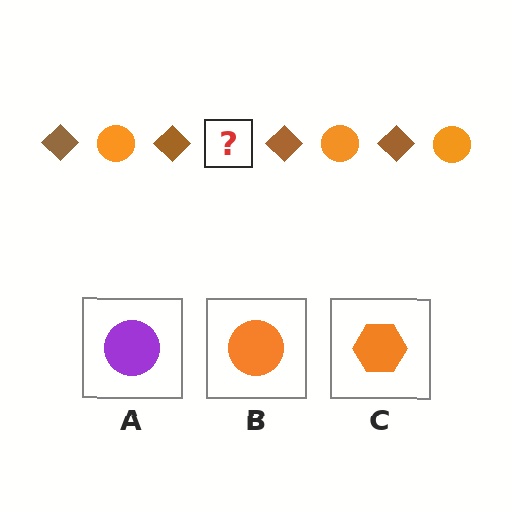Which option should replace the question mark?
Option B.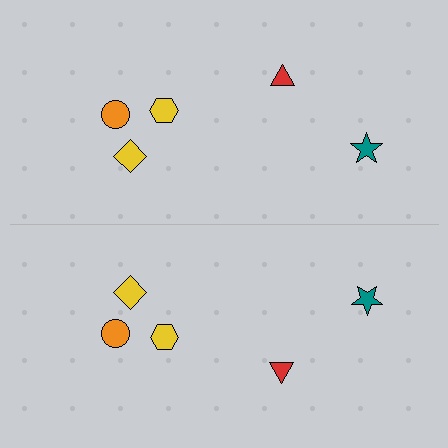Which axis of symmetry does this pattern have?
The pattern has a horizontal axis of symmetry running through the center of the image.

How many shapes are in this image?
There are 10 shapes in this image.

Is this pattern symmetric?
Yes, this pattern has bilateral (reflection) symmetry.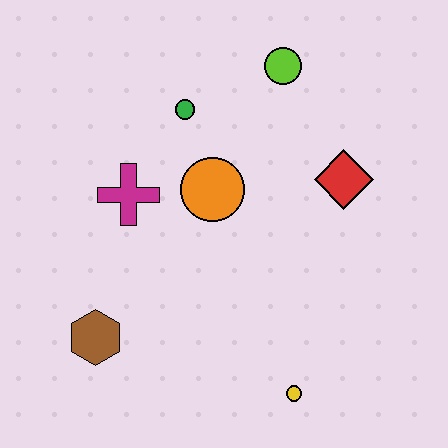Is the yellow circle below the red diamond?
Yes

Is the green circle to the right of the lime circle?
No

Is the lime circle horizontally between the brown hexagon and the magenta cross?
No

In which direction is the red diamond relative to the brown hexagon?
The red diamond is to the right of the brown hexagon.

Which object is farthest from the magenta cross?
The yellow circle is farthest from the magenta cross.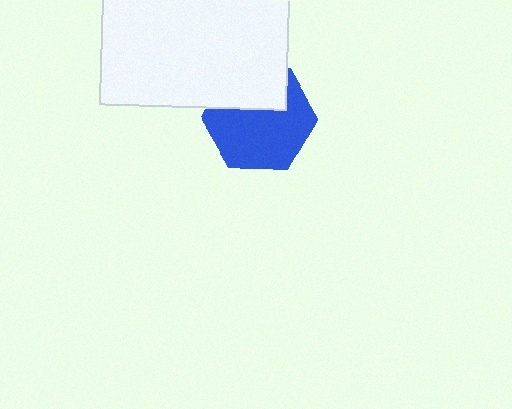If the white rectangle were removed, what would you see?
You would see the complete blue hexagon.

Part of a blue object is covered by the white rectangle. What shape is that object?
It is a hexagon.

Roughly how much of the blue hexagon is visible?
Most of it is visible (roughly 68%).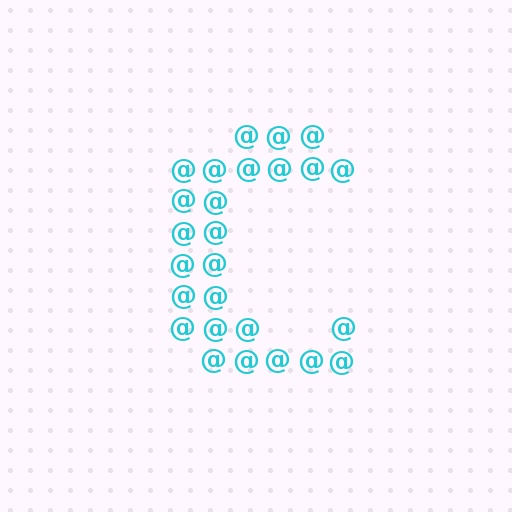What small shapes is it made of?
It is made of small at signs.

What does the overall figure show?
The overall figure shows the letter C.